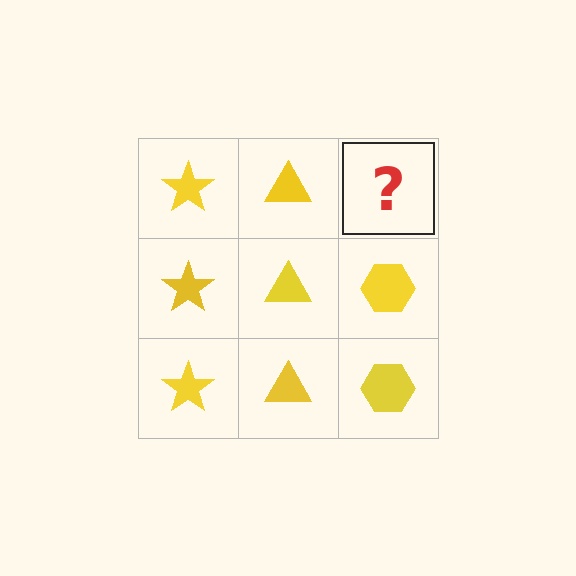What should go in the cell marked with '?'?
The missing cell should contain a yellow hexagon.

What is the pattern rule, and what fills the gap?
The rule is that each column has a consistent shape. The gap should be filled with a yellow hexagon.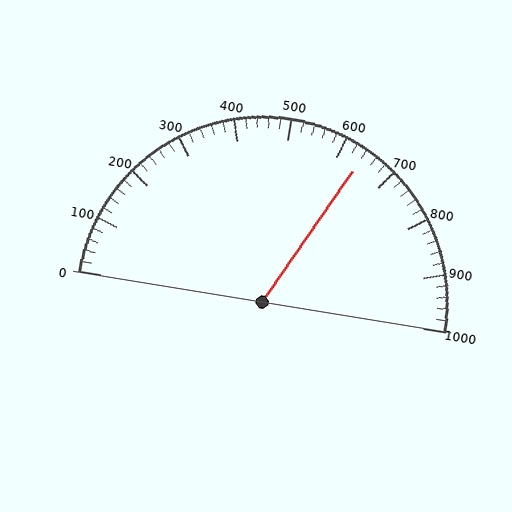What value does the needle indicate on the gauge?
The needle indicates approximately 640.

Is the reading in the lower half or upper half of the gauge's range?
The reading is in the upper half of the range (0 to 1000).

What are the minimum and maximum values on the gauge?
The gauge ranges from 0 to 1000.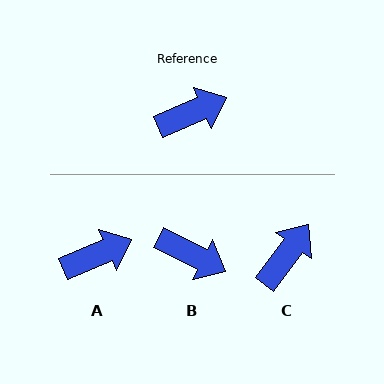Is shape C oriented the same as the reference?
No, it is off by about 30 degrees.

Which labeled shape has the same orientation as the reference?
A.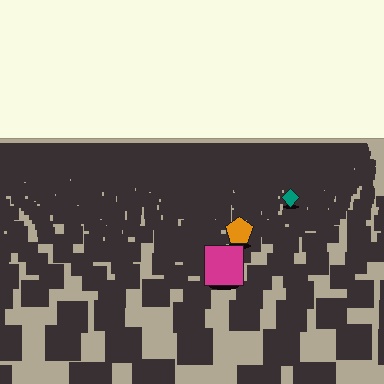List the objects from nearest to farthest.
From nearest to farthest: the magenta square, the orange pentagon, the teal diamond.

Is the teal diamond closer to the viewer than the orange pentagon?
No. The orange pentagon is closer — you can tell from the texture gradient: the ground texture is coarser near it.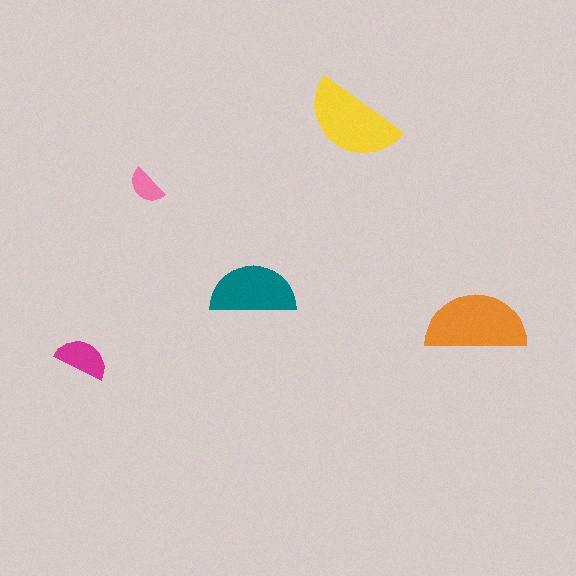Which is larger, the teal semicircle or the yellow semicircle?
The yellow one.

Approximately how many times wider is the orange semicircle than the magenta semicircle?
About 2 times wider.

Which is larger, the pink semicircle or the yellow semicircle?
The yellow one.